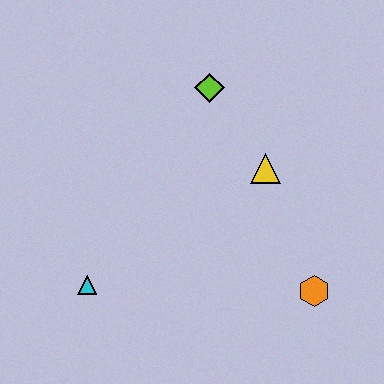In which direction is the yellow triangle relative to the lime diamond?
The yellow triangle is below the lime diamond.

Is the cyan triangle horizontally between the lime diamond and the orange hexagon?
No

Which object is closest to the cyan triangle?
The yellow triangle is closest to the cyan triangle.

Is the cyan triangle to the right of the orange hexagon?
No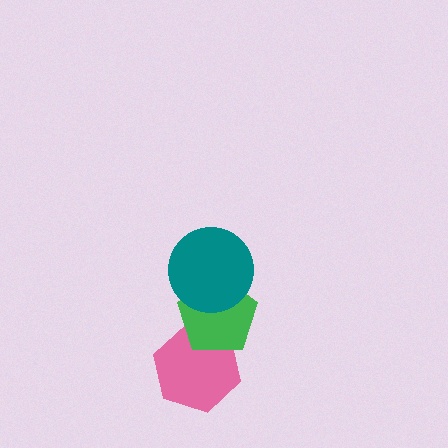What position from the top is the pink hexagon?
The pink hexagon is 3rd from the top.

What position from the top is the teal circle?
The teal circle is 1st from the top.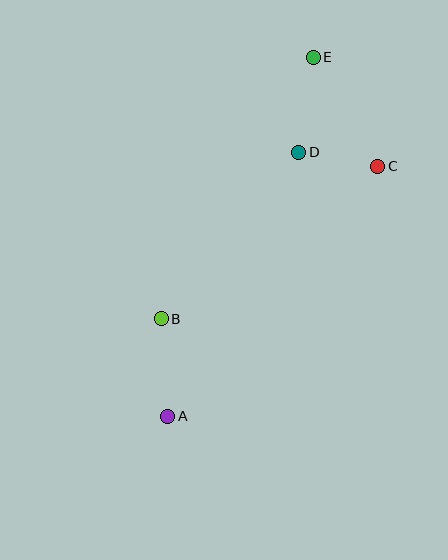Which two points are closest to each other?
Points C and D are closest to each other.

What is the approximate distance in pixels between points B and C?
The distance between B and C is approximately 265 pixels.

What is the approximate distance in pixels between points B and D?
The distance between B and D is approximately 216 pixels.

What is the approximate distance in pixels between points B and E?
The distance between B and E is approximately 303 pixels.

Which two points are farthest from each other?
Points A and E are farthest from each other.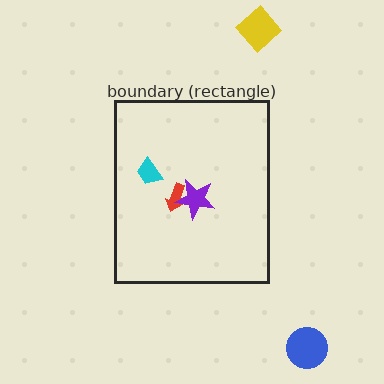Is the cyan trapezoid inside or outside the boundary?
Inside.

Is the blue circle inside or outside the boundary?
Outside.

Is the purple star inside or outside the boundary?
Inside.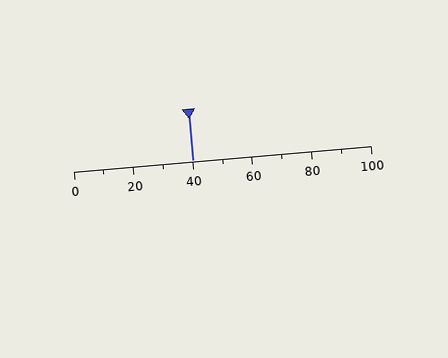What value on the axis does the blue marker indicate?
The marker indicates approximately 40.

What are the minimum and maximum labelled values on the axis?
The axis runs from 0 to 100.